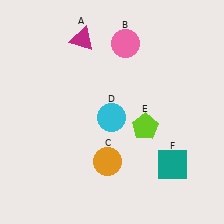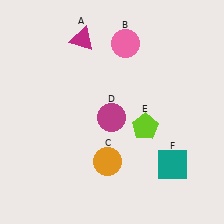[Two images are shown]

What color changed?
The circle (D) changed from cyan in Image 1 to magenta in Image 2.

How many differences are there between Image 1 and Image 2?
There is 1 difference between the two images.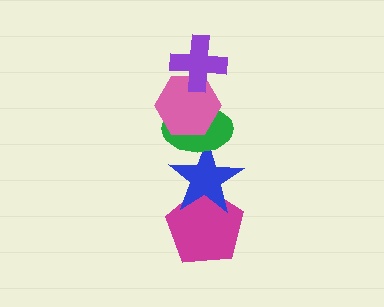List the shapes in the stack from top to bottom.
From top to bottom: the purple cross, the pink hexagon, the green ellipse, the blue star, the magenta pentagon.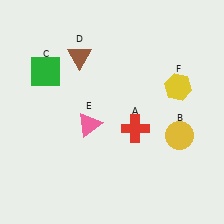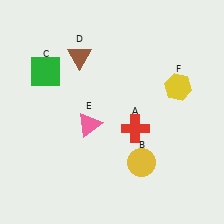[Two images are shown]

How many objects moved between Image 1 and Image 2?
1 object moved between the two images.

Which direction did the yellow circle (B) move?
The yellow circle (B) moved left.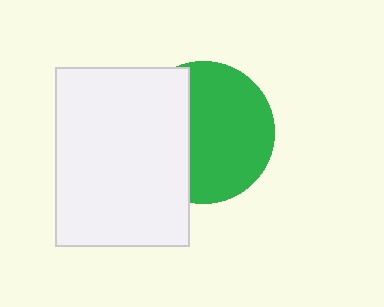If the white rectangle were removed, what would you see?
You would see the complete green circle.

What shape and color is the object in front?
The object in front is a white rectangle.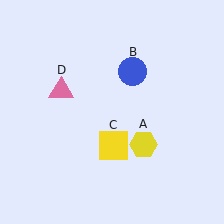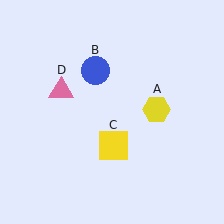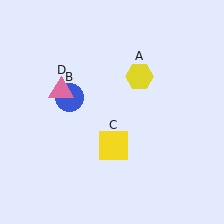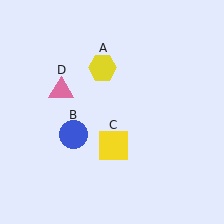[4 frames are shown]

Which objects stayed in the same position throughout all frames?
Yellow square (object C) and pink triangle (object D) remained stationary.